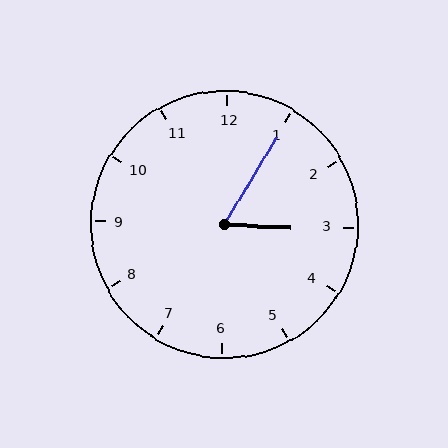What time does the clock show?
3:05.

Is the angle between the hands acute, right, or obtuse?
It is acute.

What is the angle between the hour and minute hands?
Approximately 62 degrees.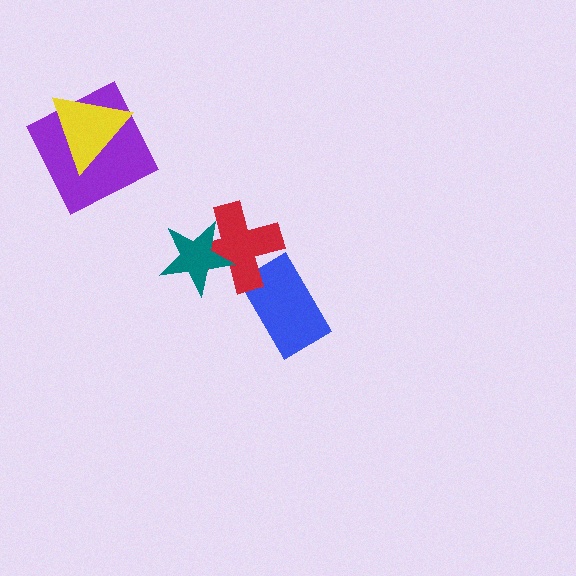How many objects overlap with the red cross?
2 objects overlap with the red cross.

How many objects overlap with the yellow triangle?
1 object overlaps with the yellow triangle.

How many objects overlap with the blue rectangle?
1 object overlaps with the blue rectangle.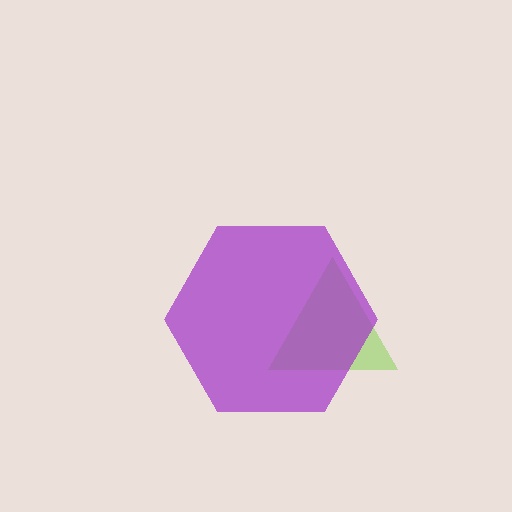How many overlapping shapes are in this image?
There are 2 overlapping shapes in the image.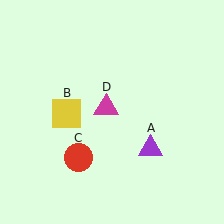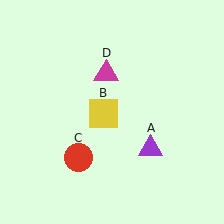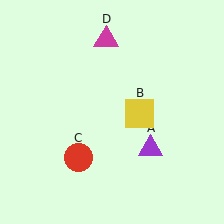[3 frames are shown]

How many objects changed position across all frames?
2 objects changed position: yellow square (object B), magenta triangle (object D).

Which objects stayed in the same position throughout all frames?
Purple triangle (object A) and red circle (object C) remained stationary.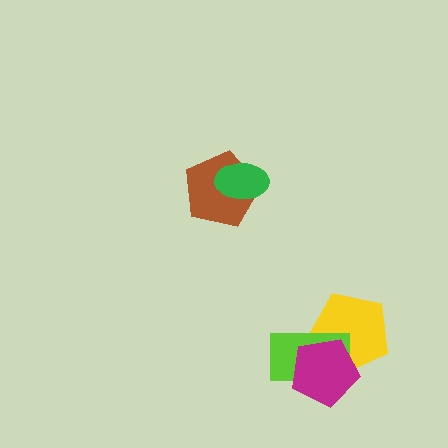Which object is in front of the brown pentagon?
The green ellipse is in front of the brown pentagon.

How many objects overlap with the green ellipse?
1 object overlaps with the green ellipse.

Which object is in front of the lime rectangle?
The magenta pentagon is in front of the lime rectangle.